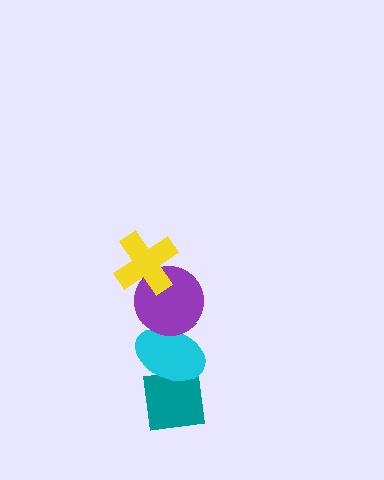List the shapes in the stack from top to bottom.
From top to bottom: the yellow cross, the purple circle, the cyan ellipse, the teal square.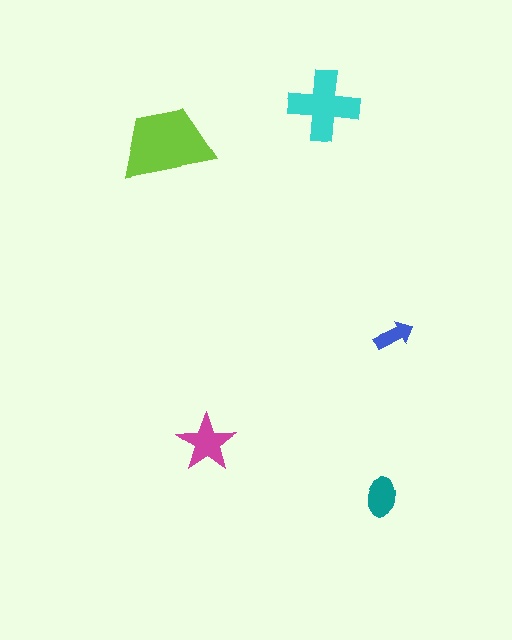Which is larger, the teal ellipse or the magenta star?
The magenta star.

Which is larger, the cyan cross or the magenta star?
The cyan cross.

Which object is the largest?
The lime trapezoid.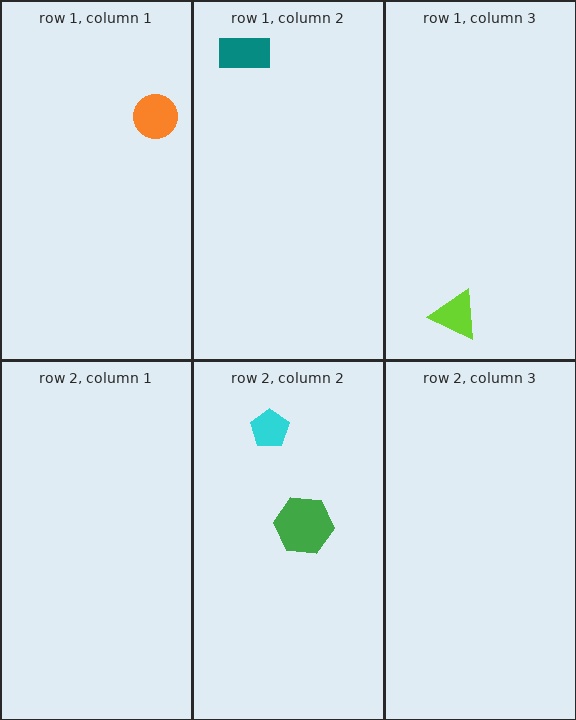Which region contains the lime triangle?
The row 1, column 3 region.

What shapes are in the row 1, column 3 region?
The lime triangle.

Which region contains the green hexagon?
The row 2, column 2 region.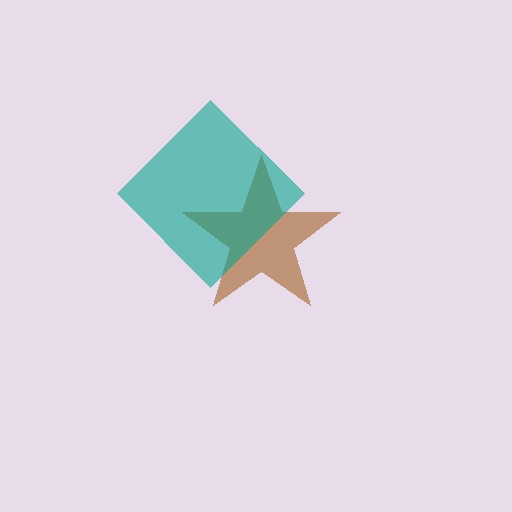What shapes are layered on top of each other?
The layered shapes are: a brown star, a teal diamond.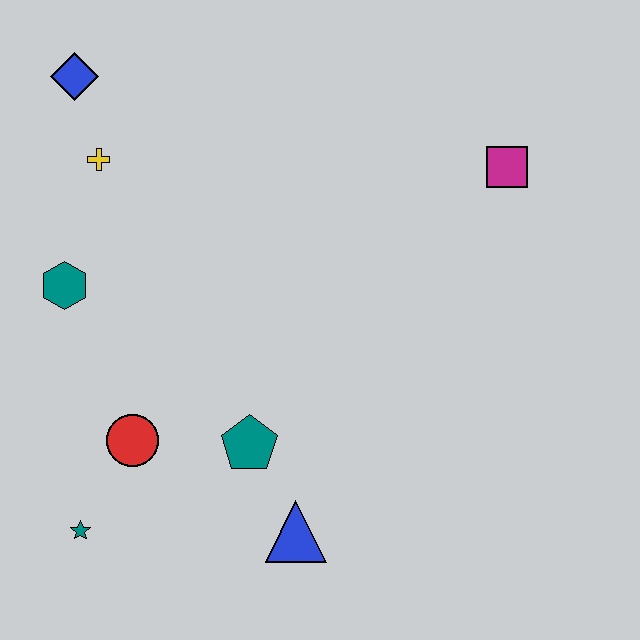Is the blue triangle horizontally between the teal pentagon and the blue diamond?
No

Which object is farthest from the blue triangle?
The blue diamond is farthest from the blue triangle.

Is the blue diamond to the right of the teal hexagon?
Yes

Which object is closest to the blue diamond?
The yellow cross is closest to the blue diamond.